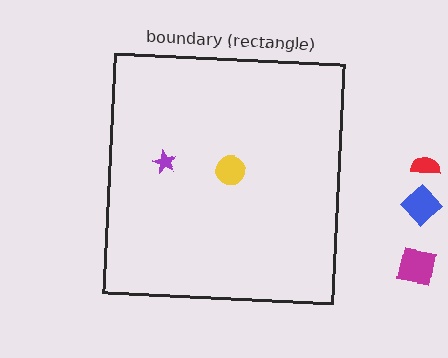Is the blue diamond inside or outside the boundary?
Outside.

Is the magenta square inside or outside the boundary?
Outside.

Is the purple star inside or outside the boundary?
Inside.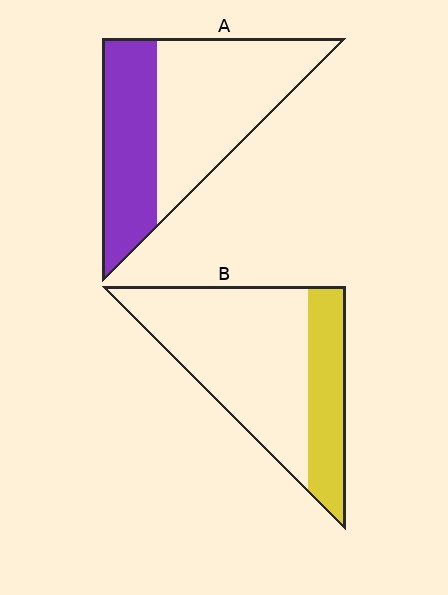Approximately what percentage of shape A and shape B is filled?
A is approximately 40% and B is approximately 30%.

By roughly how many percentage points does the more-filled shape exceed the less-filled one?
By roughly 10 percentage points (A over B).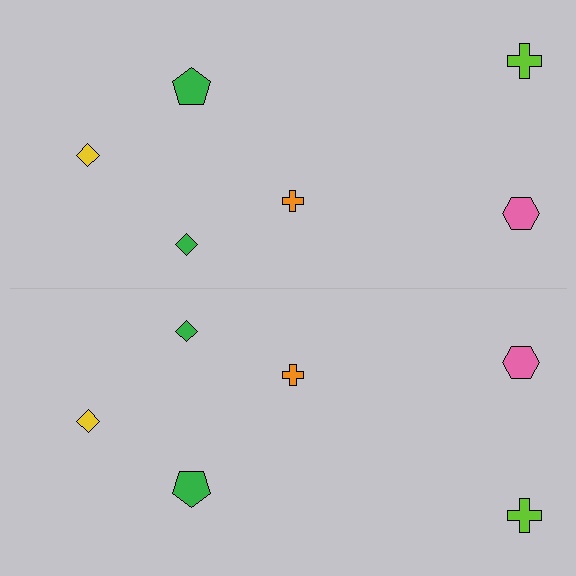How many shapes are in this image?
There are 12 shapes in this image.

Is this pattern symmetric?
Yes, this pattern has bilateral (reflection) symmetry.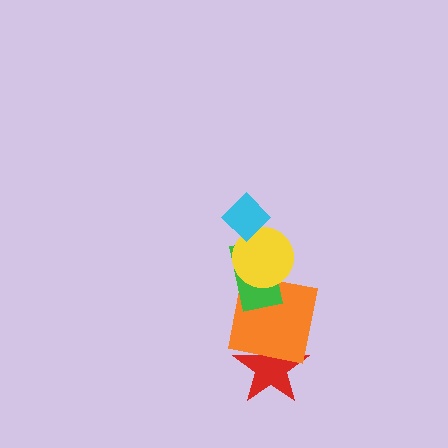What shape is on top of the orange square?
The green rectangle is on top of the orange square.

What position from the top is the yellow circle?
The yellow circle is 2nd from the top.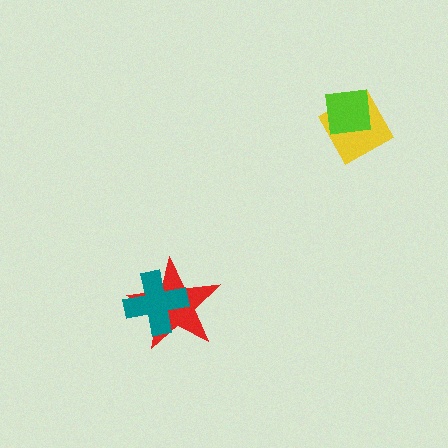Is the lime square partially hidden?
No, no other shape covers it.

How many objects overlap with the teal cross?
1 object overlaps with the teal cross.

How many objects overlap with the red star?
1 object overlaps with the red star.